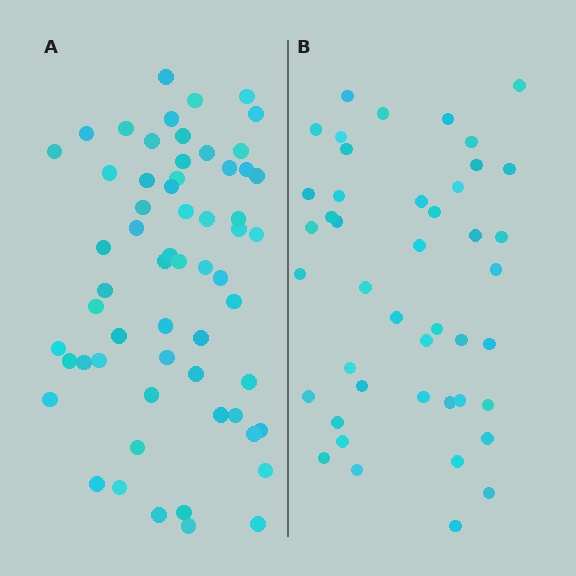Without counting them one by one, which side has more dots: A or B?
Region A (the left region) has more dots.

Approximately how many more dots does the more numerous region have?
Region A has approximately 15 more dots than region B.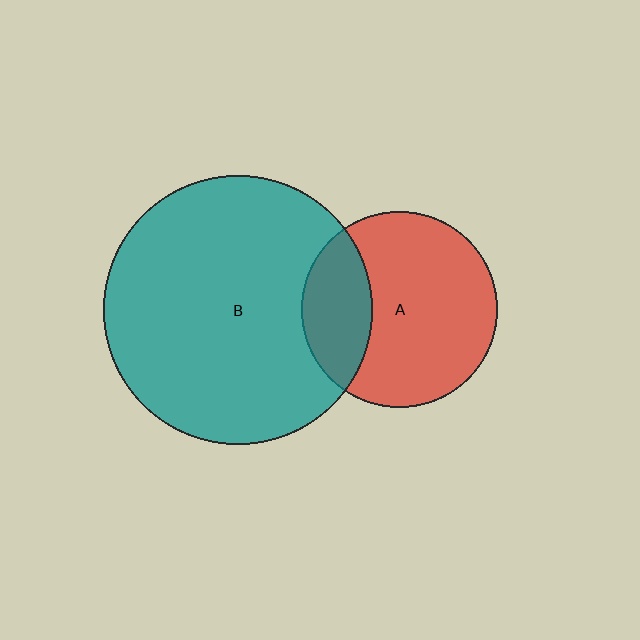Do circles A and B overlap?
Yes.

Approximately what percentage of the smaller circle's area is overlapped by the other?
Approximately 25%.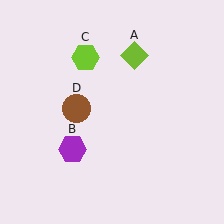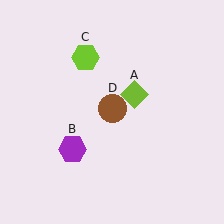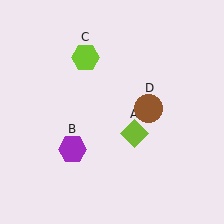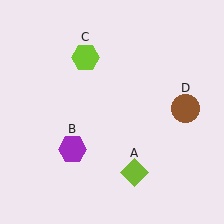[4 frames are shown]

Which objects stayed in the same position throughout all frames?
Purple hexagon (object B) and lime hexagon (object C) remained stationary.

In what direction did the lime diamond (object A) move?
The lime diamond (object A) moved down.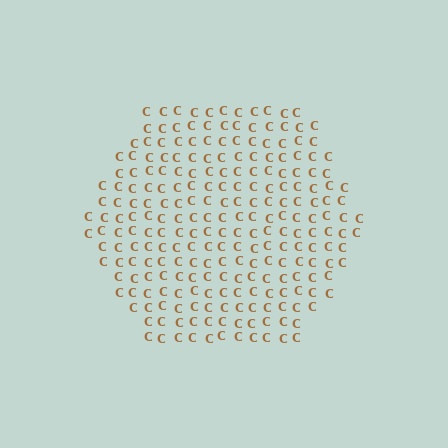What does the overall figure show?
The overall figure shows a hexagon.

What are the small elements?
The small elements are letter C's.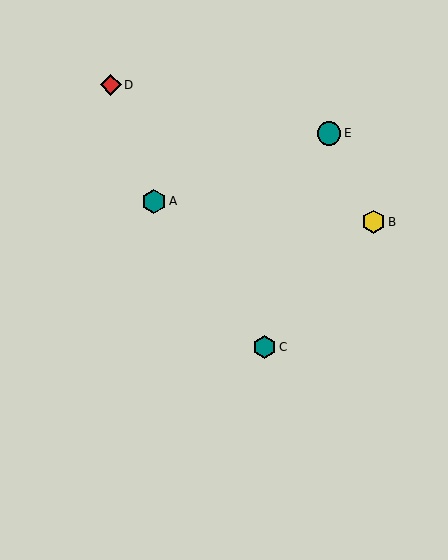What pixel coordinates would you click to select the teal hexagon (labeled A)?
Click at (154, 201) to select the teal hexagon A.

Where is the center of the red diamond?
The center of the red diamond is at (111, 85).